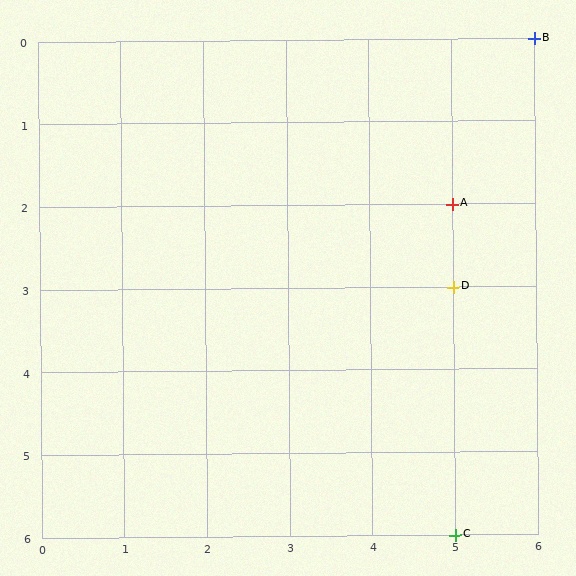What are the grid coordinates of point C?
Point C is at grid coordinates (5, 6).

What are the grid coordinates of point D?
Point D is at grid coordinates (5, 3).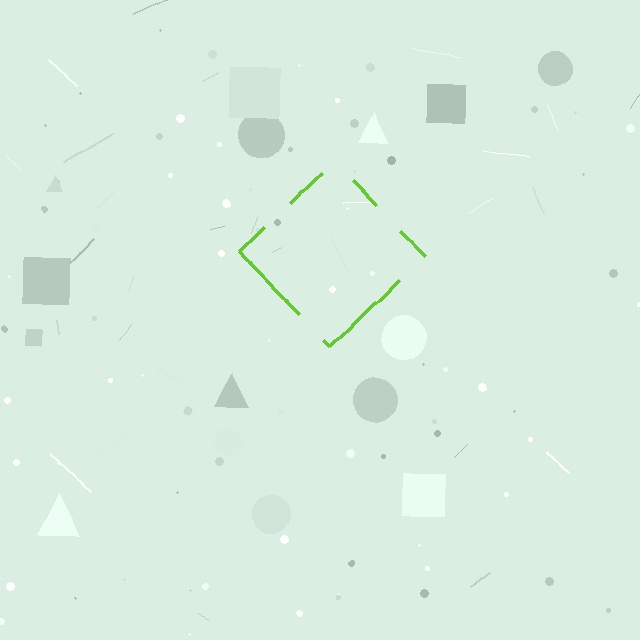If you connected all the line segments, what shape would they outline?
They would outline a diamond.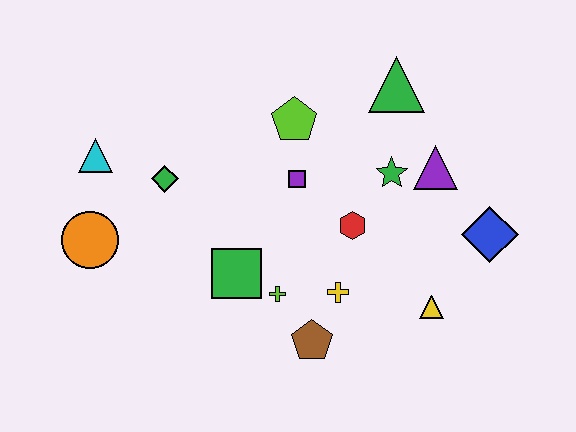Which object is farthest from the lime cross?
The green triangle is farthest from the lime cross.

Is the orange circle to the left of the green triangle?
Yes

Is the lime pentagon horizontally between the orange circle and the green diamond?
No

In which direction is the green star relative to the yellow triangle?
The green star is above the yellow triangle.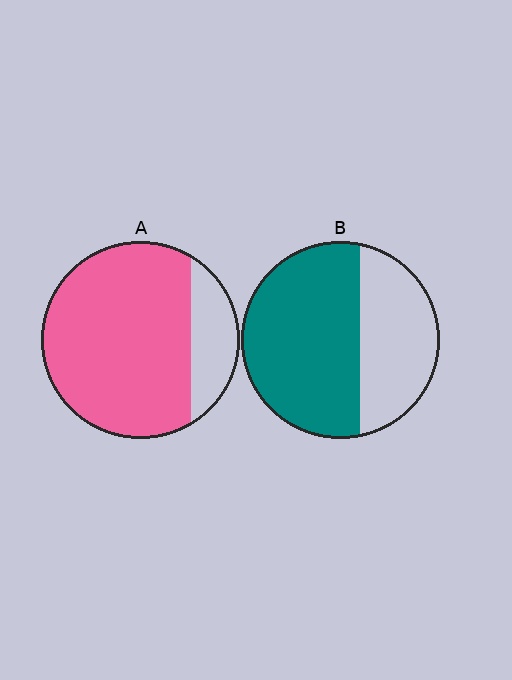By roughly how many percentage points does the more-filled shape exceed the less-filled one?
By roughly 20 percentage points (A over B).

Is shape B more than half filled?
Yes.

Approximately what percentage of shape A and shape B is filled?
A is approximately 80% and B is approximately 60%.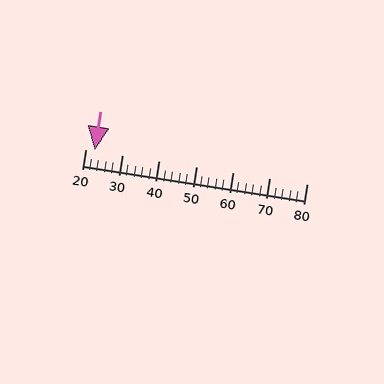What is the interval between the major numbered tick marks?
The major tick marks are spaced 10 units apart.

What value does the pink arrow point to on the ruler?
The pink arrow points to approximately 22.